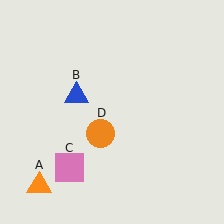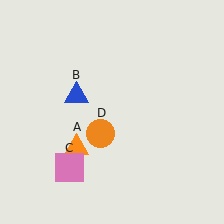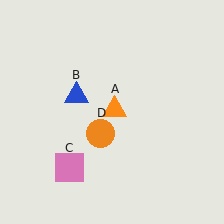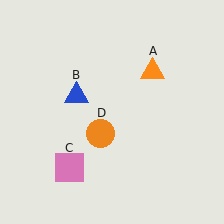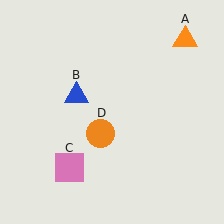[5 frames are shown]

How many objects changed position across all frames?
1 object changed position: orange triangle (object A).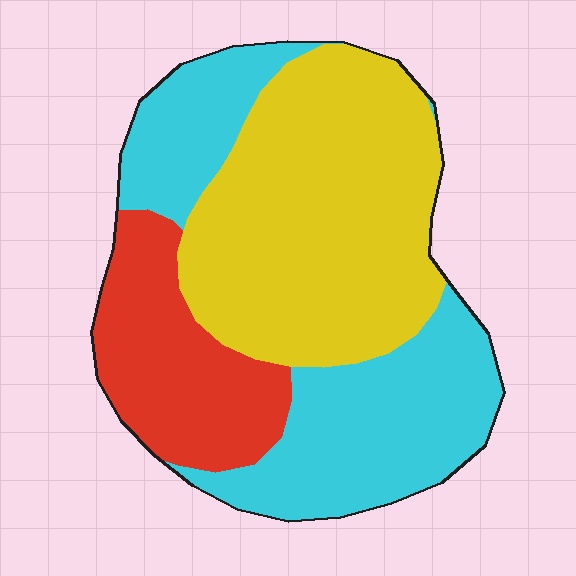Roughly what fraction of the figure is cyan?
Cyan covers about 35% of the figure.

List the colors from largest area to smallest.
From largest to smallest: yellow, cyan, red.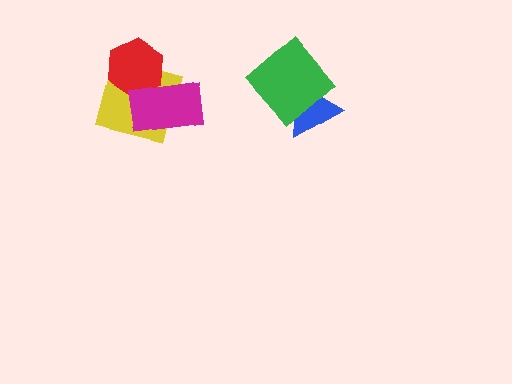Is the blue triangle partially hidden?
Yes, it is partially covered by another shape.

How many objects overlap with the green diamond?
1 object overlaps with the green diamond.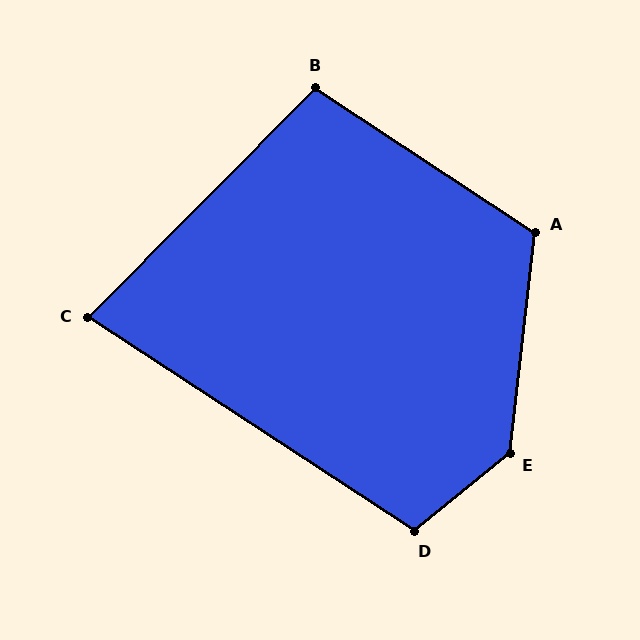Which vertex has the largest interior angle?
E, at approximately 136 degrees.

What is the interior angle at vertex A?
Approximately 117 degrees (obtuse).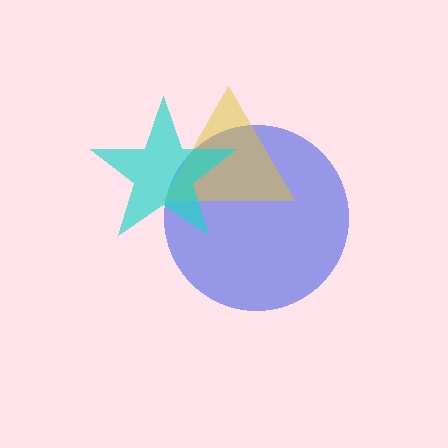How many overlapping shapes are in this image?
There are 3 overlapping shapes in the image.